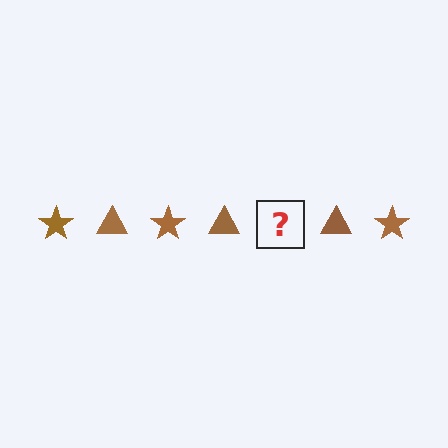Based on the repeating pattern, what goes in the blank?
The blank should be a brown star.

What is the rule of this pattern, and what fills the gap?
The rule is that the pattern cycles through star, triangle shapes in brown. The gap should be filled with a brown star.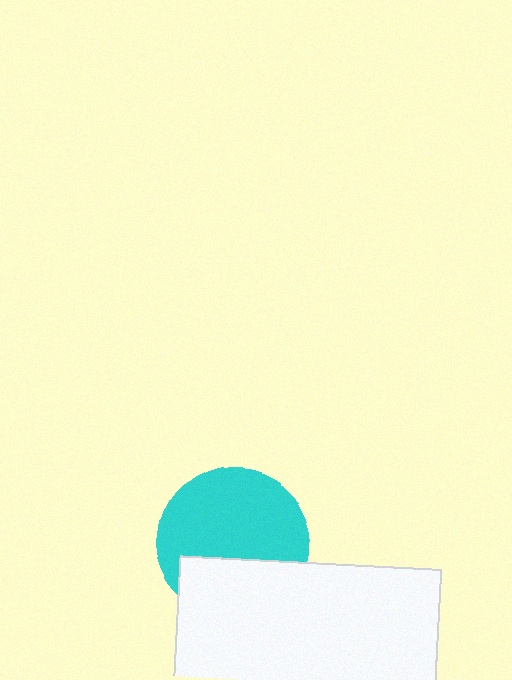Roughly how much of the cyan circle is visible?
Most of it is visible (roughly 66%).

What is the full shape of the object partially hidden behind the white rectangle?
The partially hidden object is a cyan circle.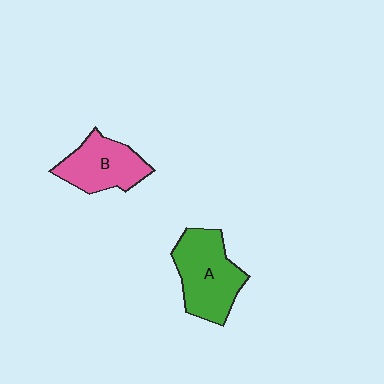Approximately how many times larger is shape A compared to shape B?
Approximately 1.3 times.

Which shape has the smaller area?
Shape B (pink).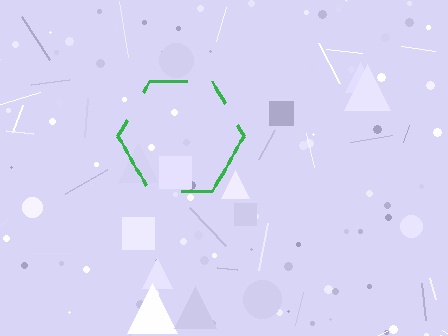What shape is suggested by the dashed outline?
The dashed outline suggests a hexagon.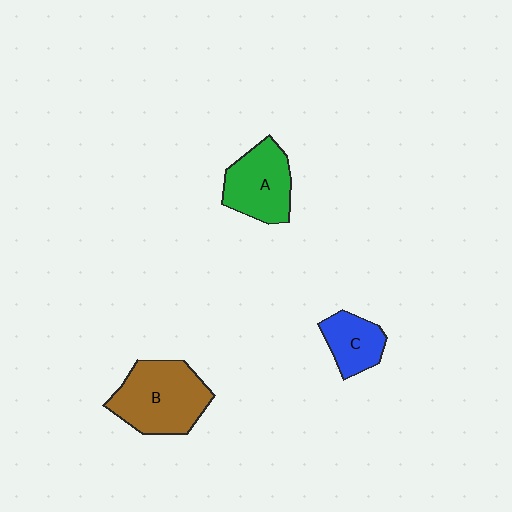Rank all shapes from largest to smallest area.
From largest to smallest: B (brown), A (green), C (blue).